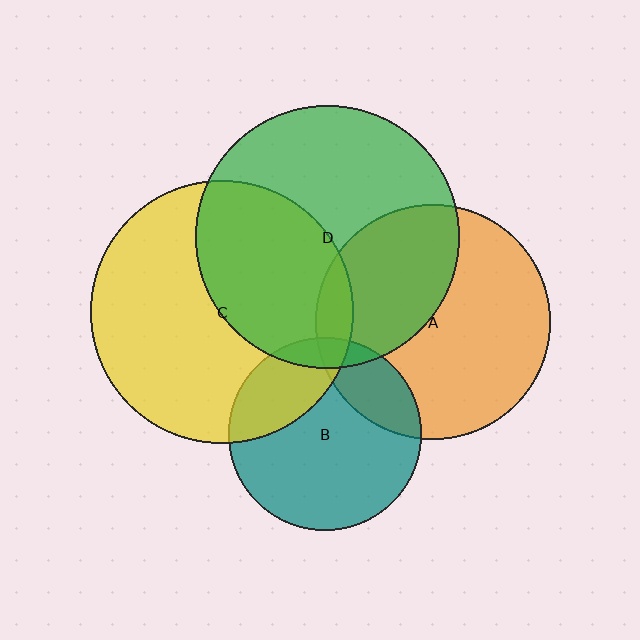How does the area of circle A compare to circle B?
Approximately 1.5 times.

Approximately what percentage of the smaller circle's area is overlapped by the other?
Approximately 10%.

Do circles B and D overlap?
Yes.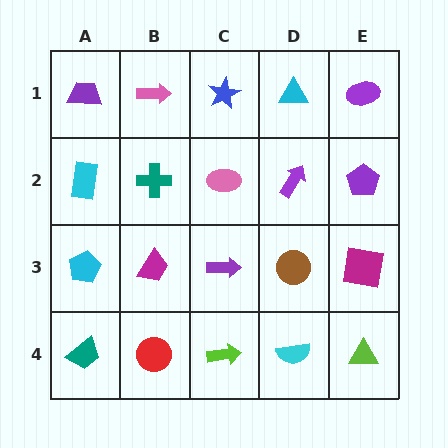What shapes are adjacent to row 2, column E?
A purple ellipse (row 1, column E), a magenta square (row 3, column E), a purple arrow (row 2, column D).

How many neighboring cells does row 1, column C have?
3.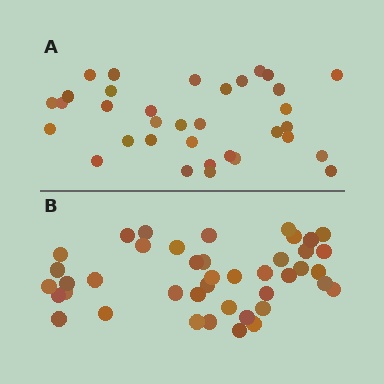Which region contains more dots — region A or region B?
Region B (the bottom region) has more dots.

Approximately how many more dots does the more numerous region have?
Region B has roughly 8 or so more dots than region A.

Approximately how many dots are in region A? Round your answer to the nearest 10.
About 30 dots. (The exact count is 34, which rounds to 30.)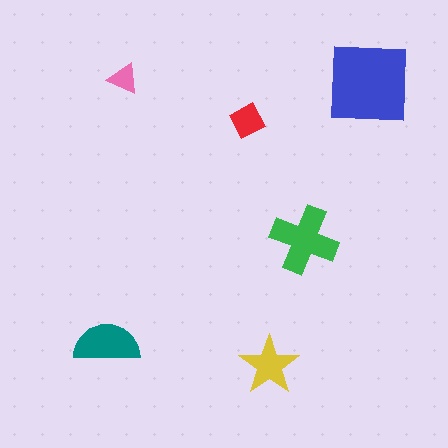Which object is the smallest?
The pink triangle.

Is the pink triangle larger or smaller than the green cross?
Smaller.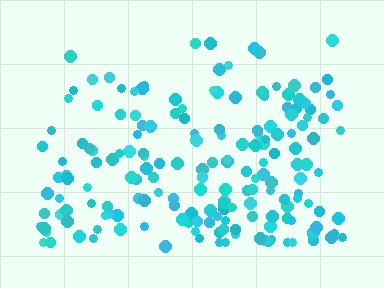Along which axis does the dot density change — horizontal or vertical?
Vertical.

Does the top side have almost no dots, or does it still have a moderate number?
Still a moderate number, just noticeably fewer than the bottom.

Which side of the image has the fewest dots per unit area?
The top.